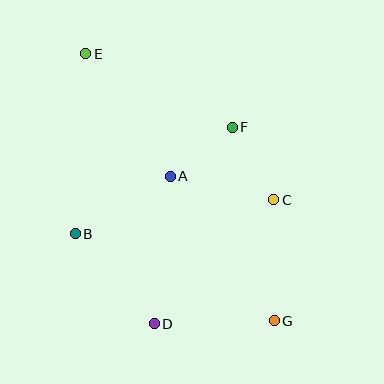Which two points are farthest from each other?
Points E and G are farthest from each other.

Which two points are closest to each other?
Points A and F are closest to each other.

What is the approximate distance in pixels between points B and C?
The distance between B and C is approximately 201 pixels.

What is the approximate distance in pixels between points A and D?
The distance between A and D is approximately 148 pixels.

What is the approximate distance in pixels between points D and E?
The distance between D and E is approximately 278 pixels.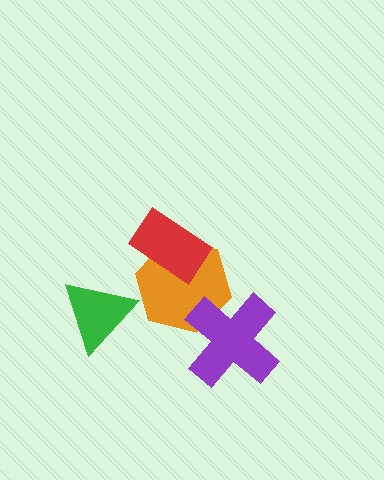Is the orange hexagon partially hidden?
Yes, it is partially covered by another shape.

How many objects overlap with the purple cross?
1 object overlaps with the purple cross.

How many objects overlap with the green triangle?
0 objects overlap with the green triangle.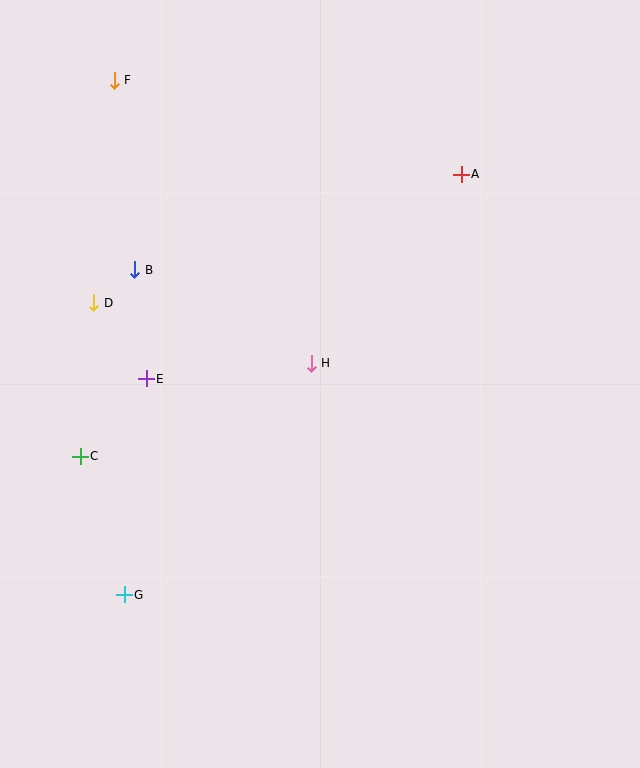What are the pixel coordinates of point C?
Point C is at (80, 456).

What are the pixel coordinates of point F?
Point F is at (114, 80).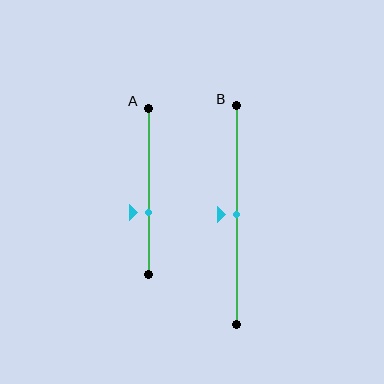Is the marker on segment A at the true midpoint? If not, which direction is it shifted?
No, the marker on segment A is shifted downward by about 12% of the segment length.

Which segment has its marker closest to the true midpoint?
Segment B has its marker closest to the true midpoint.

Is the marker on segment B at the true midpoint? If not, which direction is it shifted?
Yes, the marker on segment B is at the true midpoint.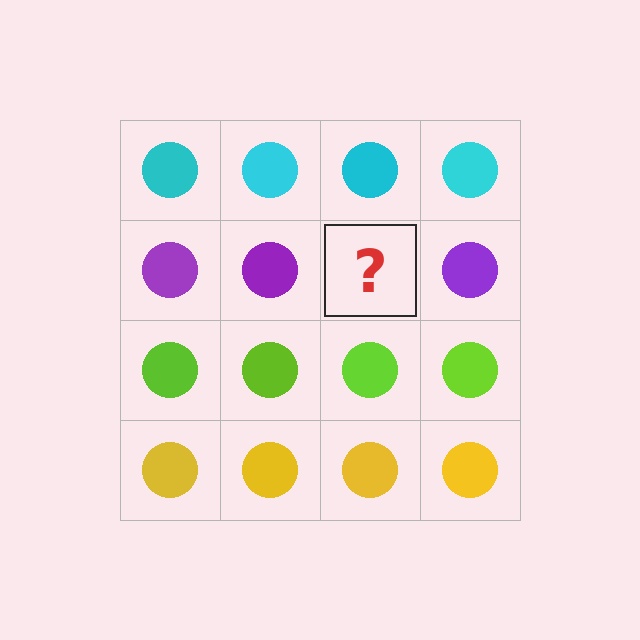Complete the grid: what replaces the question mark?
The question mark should be replaced with a purple circle.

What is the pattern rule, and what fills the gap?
The rule is that each row has a consistent color. The gap should be filled with a purple circle.